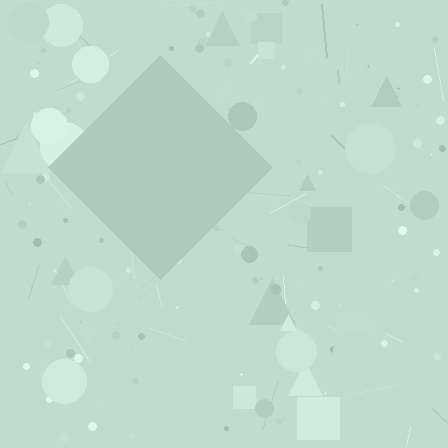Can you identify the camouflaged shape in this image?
The camouflaged shape is a diamond.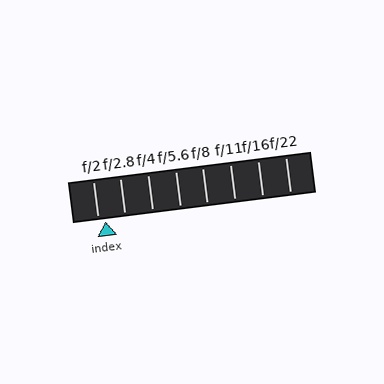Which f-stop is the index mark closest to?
The index mark is closest to f/2.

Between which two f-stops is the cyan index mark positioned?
The index mark is between f/2 and f/2.8.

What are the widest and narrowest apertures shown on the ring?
The widest aperture shown is f/2 and the narrowest is f/22.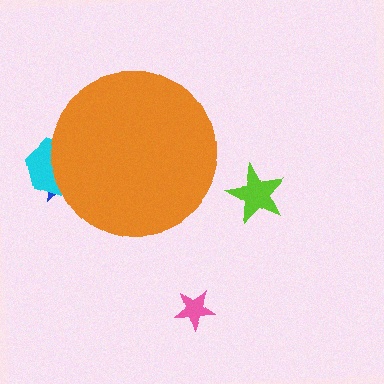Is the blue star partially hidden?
Yes, the blue star is partially hidden behind the orange circle.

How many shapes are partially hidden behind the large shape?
2 shapes are partially hidden.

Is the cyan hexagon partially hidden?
Yes, the cyan hexagon is partially hidden behind the orange circle.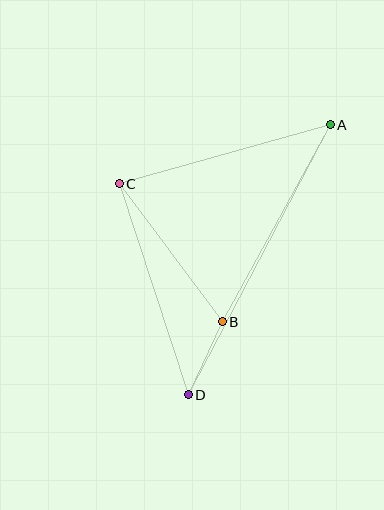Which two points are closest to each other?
Points B and D are closest to each other.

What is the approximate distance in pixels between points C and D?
The distance between C and D is approximately 222 pixels.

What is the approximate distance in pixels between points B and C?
The distance between B and C is approximately 172 pixels.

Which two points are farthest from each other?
Points A and D are farthest from each other.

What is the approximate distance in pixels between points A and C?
The distance between A and C is approximately 219 pixels.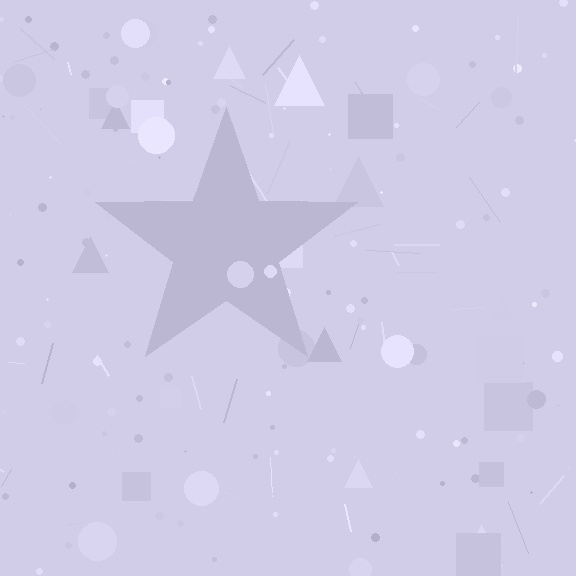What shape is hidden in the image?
A star is hidden in the image.